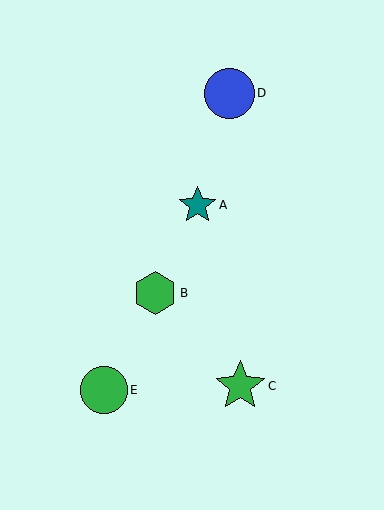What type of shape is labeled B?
Shape B is a green hexagon.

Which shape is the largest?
The green star (labeled C) is the largest.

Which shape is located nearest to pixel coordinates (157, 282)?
The green hexagon (labeled B) at (155, 293) is nearest to that location.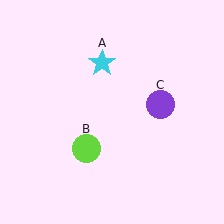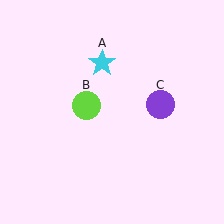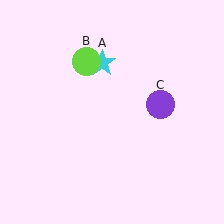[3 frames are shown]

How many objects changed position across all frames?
1 object changed position: lime circle (object B).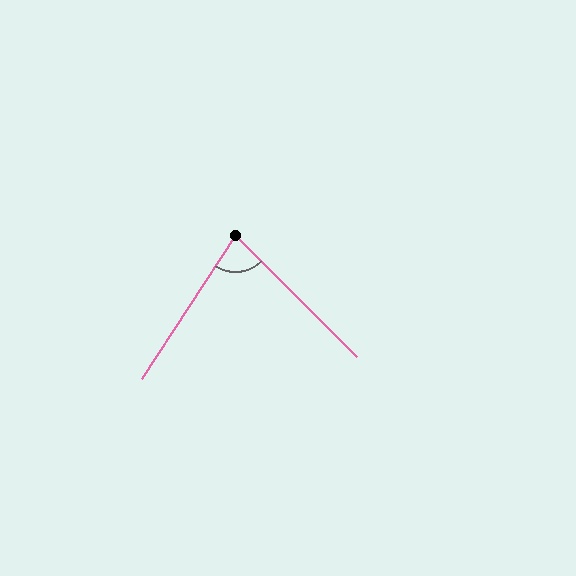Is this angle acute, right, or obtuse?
It is acute.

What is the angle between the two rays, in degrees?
Approximately 78 degrees.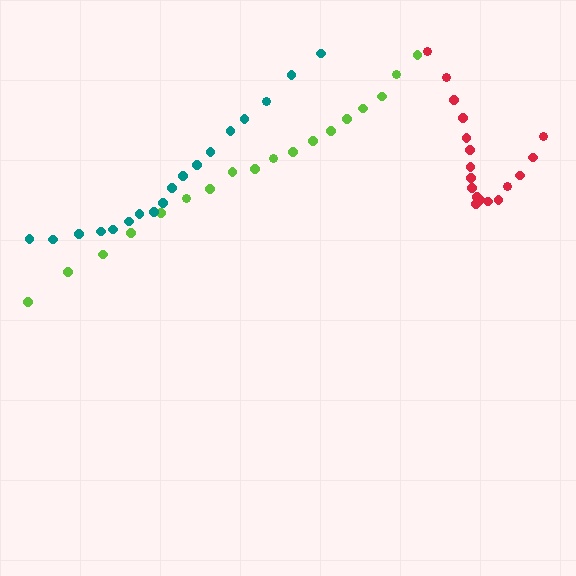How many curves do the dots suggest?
There are 3 distinct paths.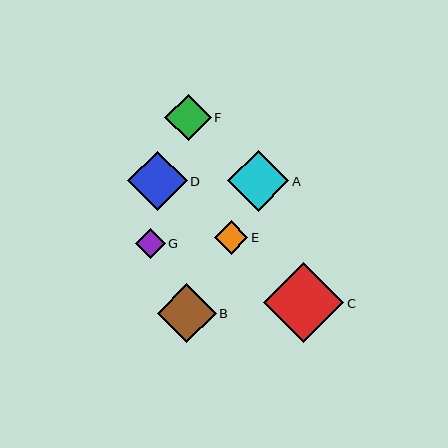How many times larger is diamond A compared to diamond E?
Diamond A is approximately 1.8 times the size of diamond E.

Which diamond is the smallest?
Diamond G is the smallest with a size of approximately 30 pixels.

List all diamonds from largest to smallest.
From largest to smallest: C, A, D, B, F, E, G.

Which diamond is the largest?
Diamond C is the largest with a size of approximately 81 pixels.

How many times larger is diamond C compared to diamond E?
Diamond C is approximately 2.4 times the size of diamond E.